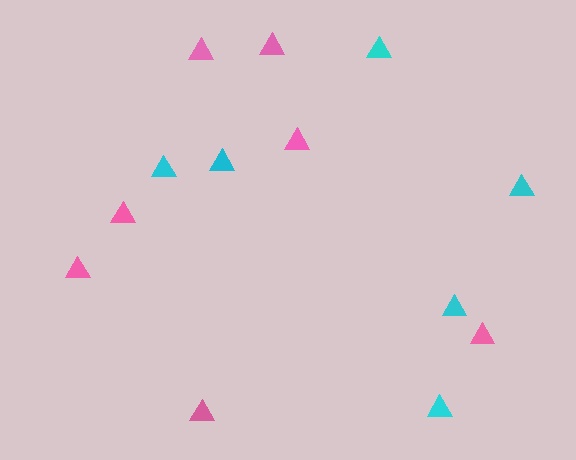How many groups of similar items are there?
There are 2 groups: one group of pink triangles (7) and one group of cyan triangles (6).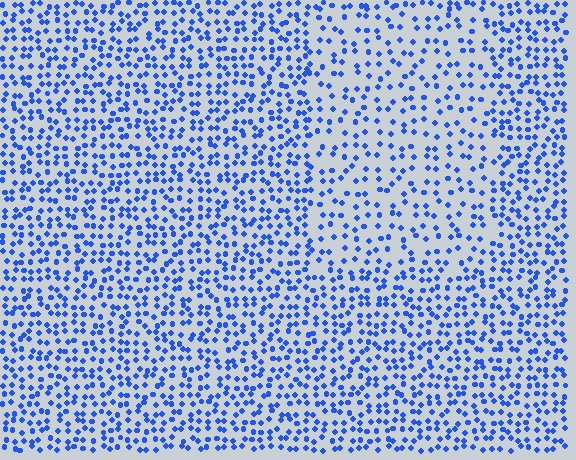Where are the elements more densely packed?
The elements are more densely packed outside the rectangle boundary.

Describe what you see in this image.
The image contains small blue elements arranged at two different densities. A rectangle-shaped region is visible where the elements are less densely packed than the surrounding area.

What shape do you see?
I see a rectangle.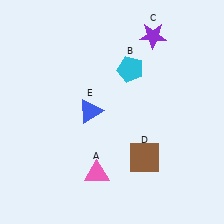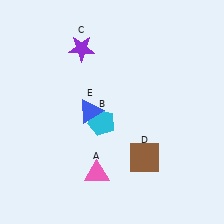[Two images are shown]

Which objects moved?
The objects that moved are: the cyan pentagon (B), the purple star (C).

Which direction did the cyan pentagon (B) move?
The cyan pentagon (B) moved down.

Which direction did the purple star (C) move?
The purple star (C) moved left.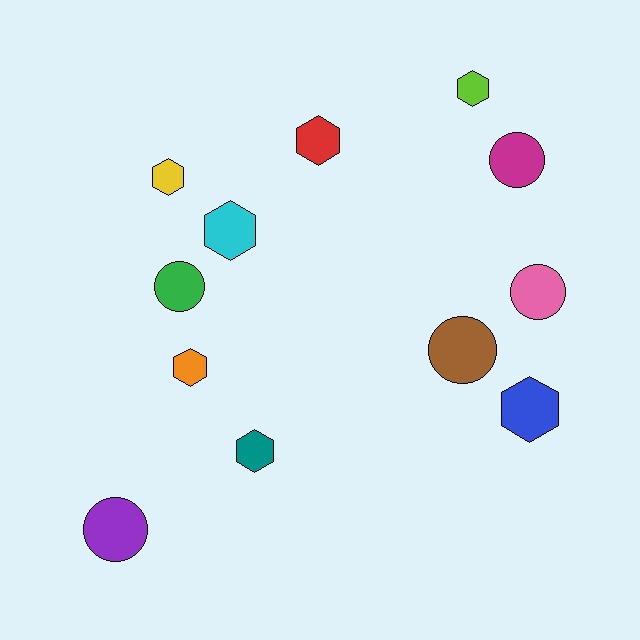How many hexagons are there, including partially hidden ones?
There are 7 hexagons.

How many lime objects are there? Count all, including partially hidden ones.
There is 1 lime object.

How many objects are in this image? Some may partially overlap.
There are 12 objects.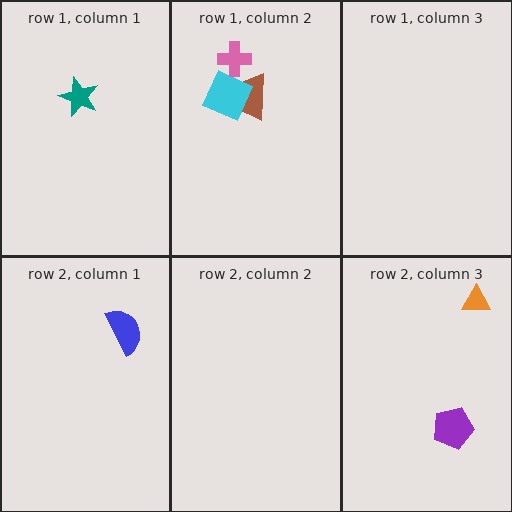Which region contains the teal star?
The row 1, column 1 region.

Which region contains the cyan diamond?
The row 1, column 2 region.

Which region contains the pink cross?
The row 1, column 2 region.